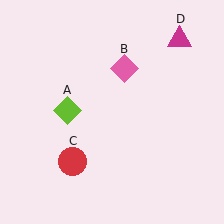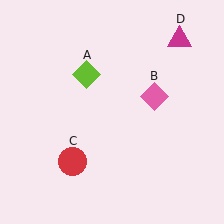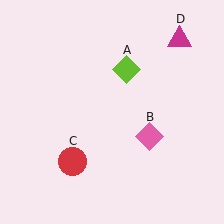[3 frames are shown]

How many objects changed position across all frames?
2 objects changed position: lime diamond (object A), pink diamond (object B).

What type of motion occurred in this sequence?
The lime diamond (object A), pink diamond (object B) rotated clockwise around the center of the scene.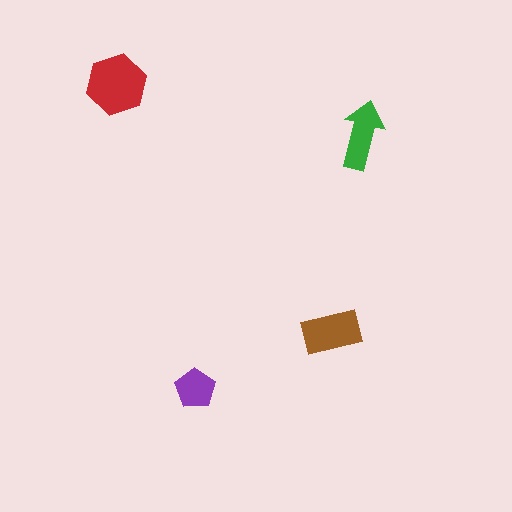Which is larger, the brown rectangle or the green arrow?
The brown rectangle.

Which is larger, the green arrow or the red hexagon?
The red hexagon.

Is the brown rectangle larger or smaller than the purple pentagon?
Larger.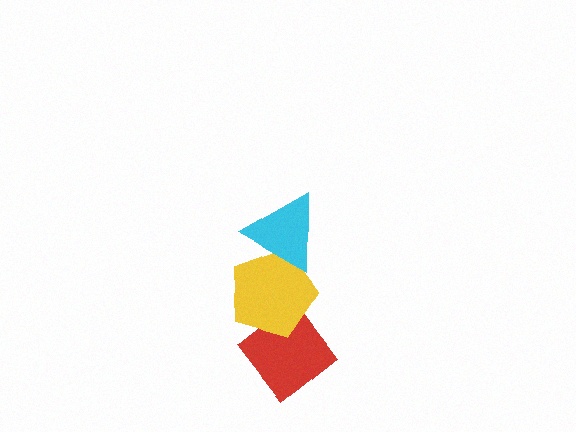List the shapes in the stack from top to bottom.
From top to bottom: the cyan triangle, the yellow pentagon, the red diamond.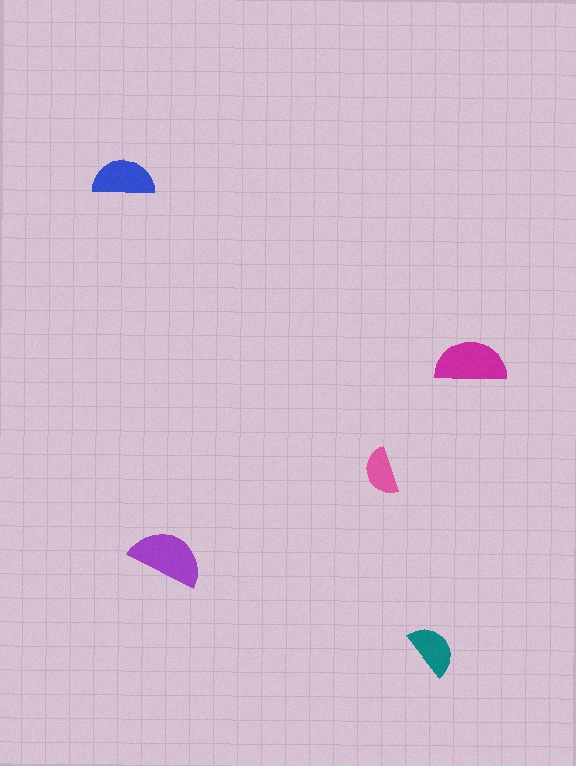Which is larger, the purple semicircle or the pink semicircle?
The purple one.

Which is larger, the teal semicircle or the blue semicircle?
The blue one.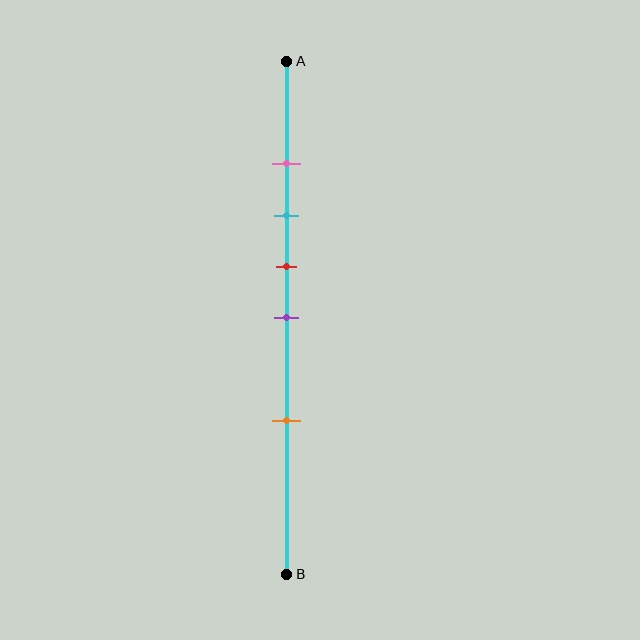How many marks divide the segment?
There are 5 marks dividing the segment.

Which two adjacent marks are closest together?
The pink and cyan marks are the closest adjacent pair.